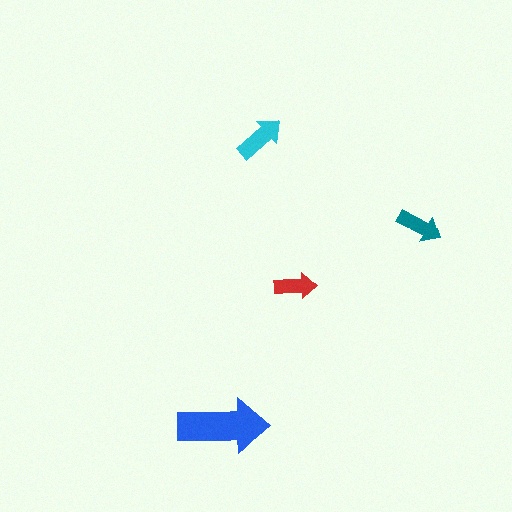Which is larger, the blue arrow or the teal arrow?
The blue one.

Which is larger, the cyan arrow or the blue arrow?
The blue one.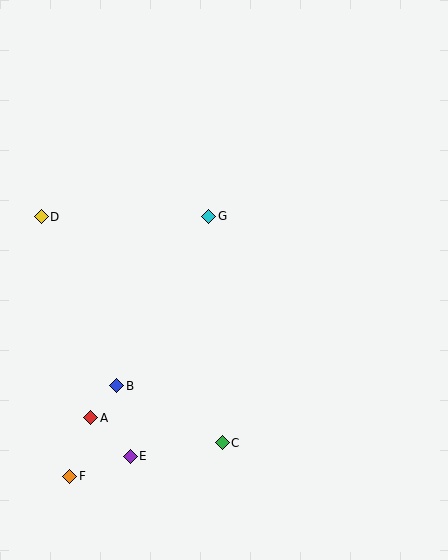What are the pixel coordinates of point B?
Point B is at (117, 386).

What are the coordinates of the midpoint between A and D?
The midpoint between A and D is at (66, 317).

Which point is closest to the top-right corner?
Point G is closest to the top-right corner.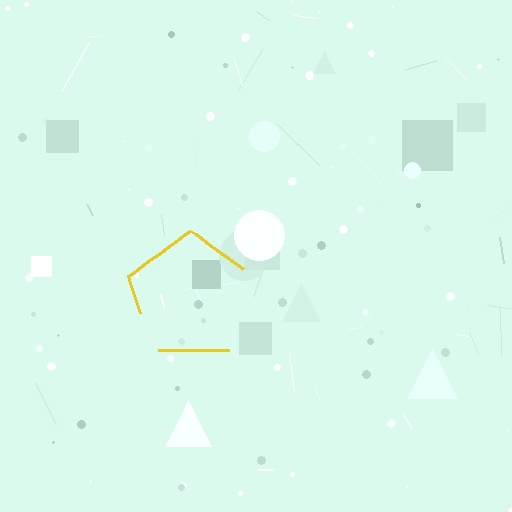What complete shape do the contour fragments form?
The contour fragments form a pentagon.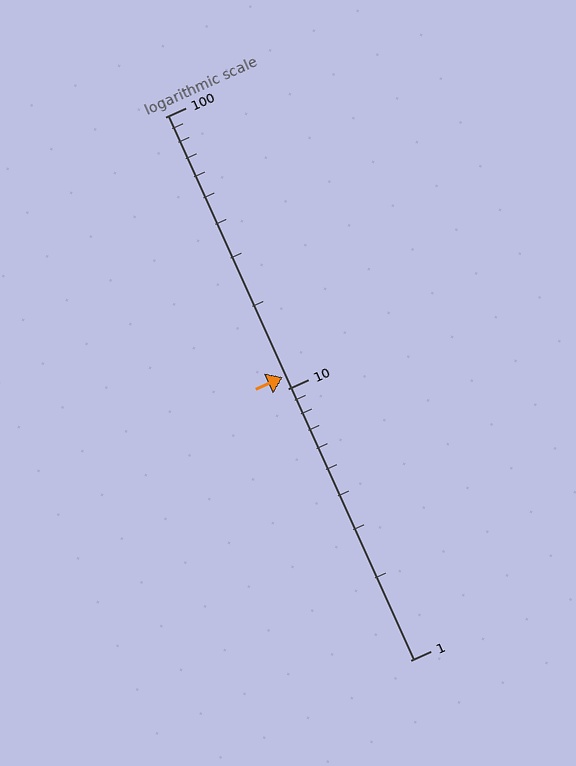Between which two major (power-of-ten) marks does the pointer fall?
The pointer is between 10 and 100.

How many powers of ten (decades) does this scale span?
The scale spans 2 decades, from 1 to 100.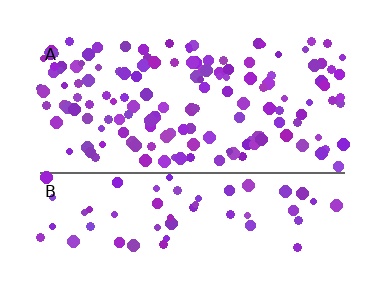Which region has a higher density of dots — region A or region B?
A (the top).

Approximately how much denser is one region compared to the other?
Approximately 2.2× — region A over region B.